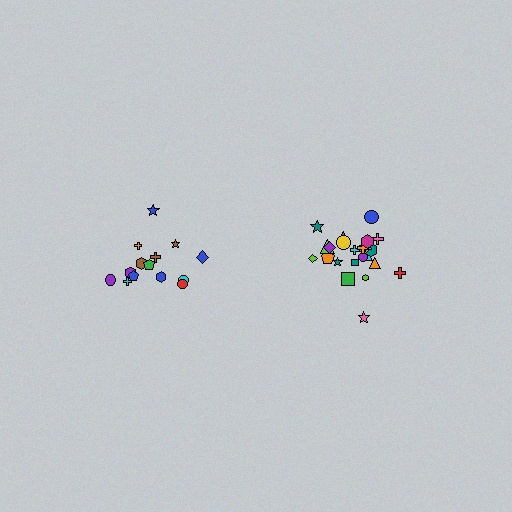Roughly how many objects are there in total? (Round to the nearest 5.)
Roughly 40 objects in total.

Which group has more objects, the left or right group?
The right group.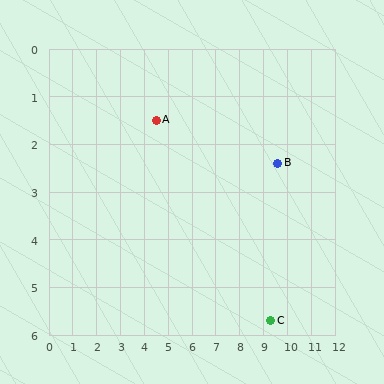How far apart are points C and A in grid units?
Points C and A are about 6.4 grid units apart.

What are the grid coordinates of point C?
Point C is at approximately (9.3, 5.7).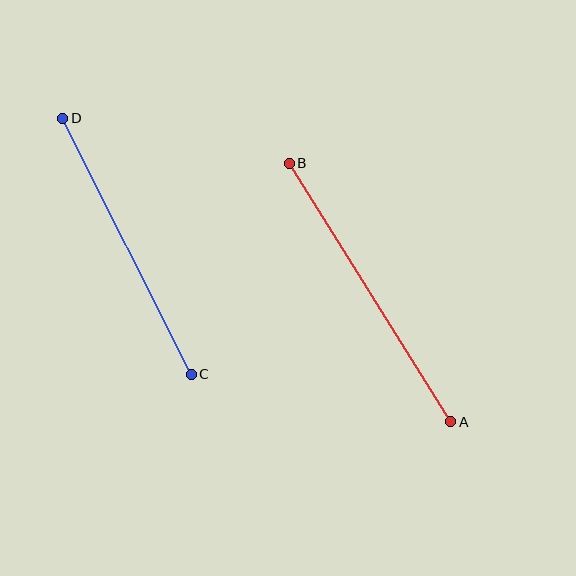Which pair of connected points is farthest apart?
Points A and B are farthest apart.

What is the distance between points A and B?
The distance is approximately 305 pixels.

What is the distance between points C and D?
The distance is approximately 287 pixels.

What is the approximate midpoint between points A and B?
The midpoint is at approximately (370, 293) pixels.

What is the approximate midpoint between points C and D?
The midpoint is at approximately (127, 246) pixels.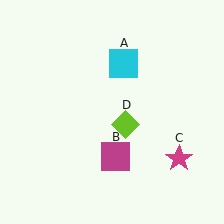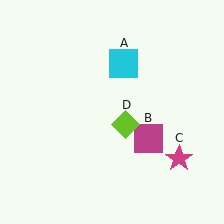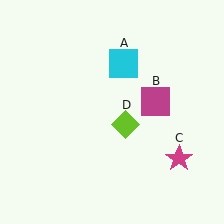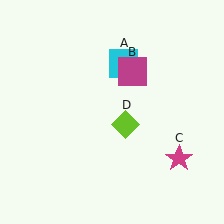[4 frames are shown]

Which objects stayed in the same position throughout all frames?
Cyan square (object A) and magenta star (object C) and lime diamond (object D) remained stationary.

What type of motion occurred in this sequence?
The magenta square (object B) rotated counterclockwise around the center of the scene.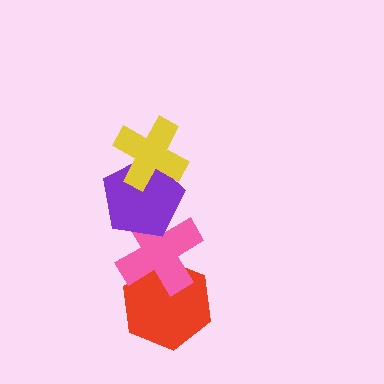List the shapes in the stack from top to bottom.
From top to bottom: the yellow cross, the purple pentagon, the pink cross, the red hexagon.